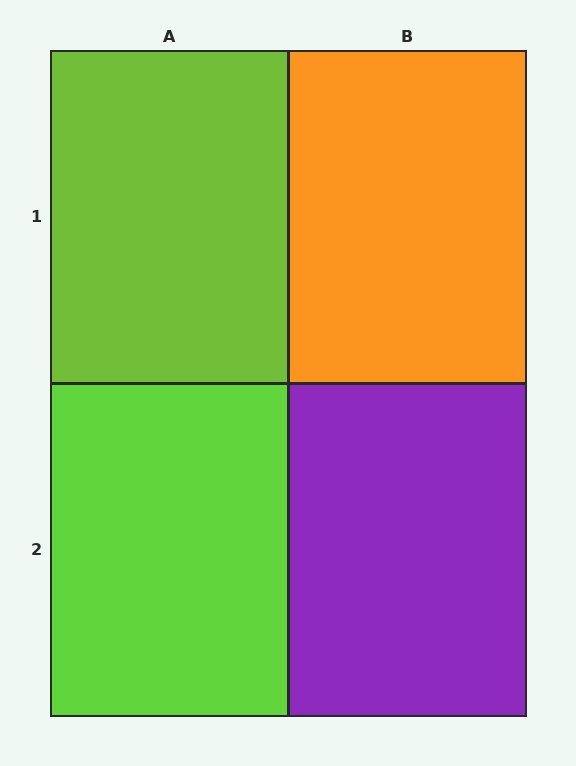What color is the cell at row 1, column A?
Lime.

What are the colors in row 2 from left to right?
Lime, purple.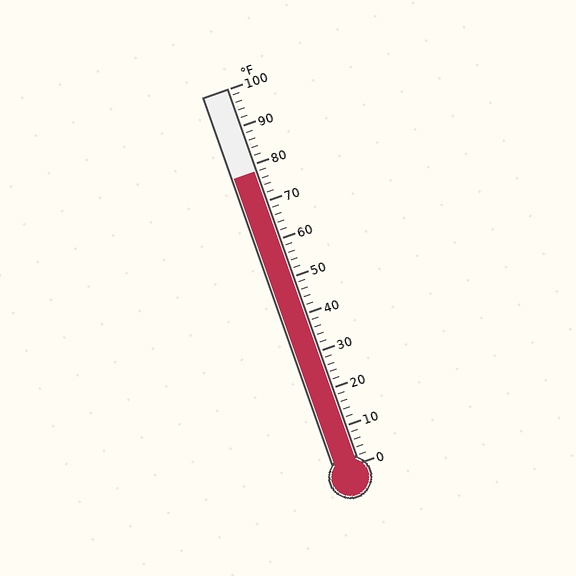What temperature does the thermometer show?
The thermometer shows approximately 78°F.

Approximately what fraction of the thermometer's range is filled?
The thermometer is filled to approximately 80% of its range.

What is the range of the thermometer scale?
The thermometer scale ranges from 0°F to 100°F.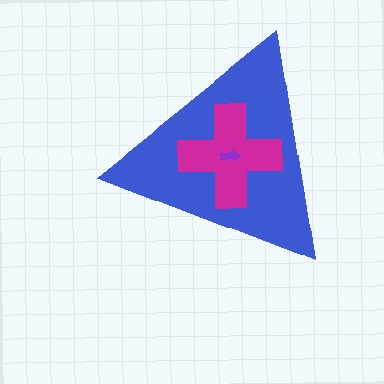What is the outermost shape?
The blue triangle.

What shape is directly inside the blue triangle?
The magenta cross.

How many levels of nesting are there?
3.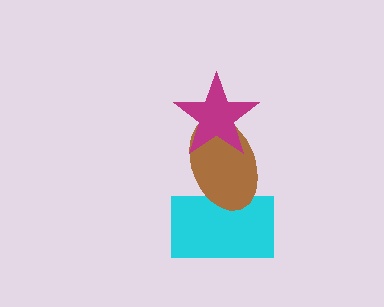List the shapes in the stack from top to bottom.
From top to bottom: the magenta star, the brown ellipse, the cyan rectangle.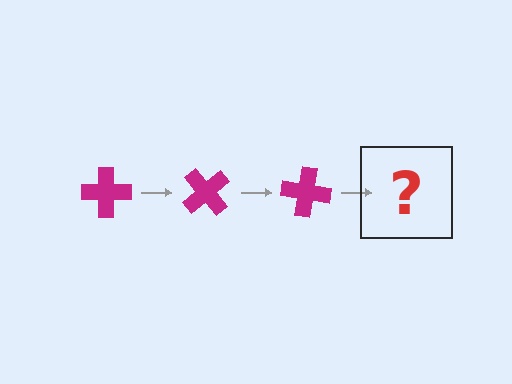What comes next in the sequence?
The next element should be a magenta cross rotated 150 degrees.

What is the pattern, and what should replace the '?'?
The pattern is that the cross rotates 50 degrees each step. The '?' should be a magenta cross rotated 150 degrees.